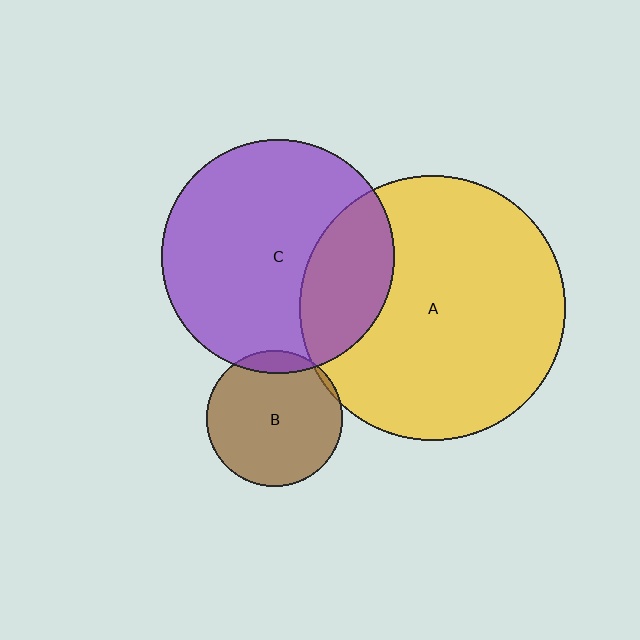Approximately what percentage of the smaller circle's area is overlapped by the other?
Approximately 5%.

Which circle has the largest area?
Circle A (yellow).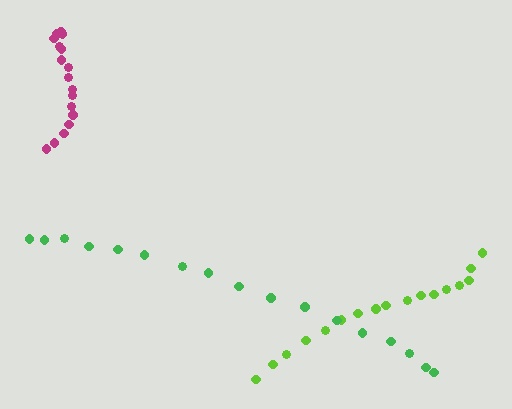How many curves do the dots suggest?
There are 3 distinct paths.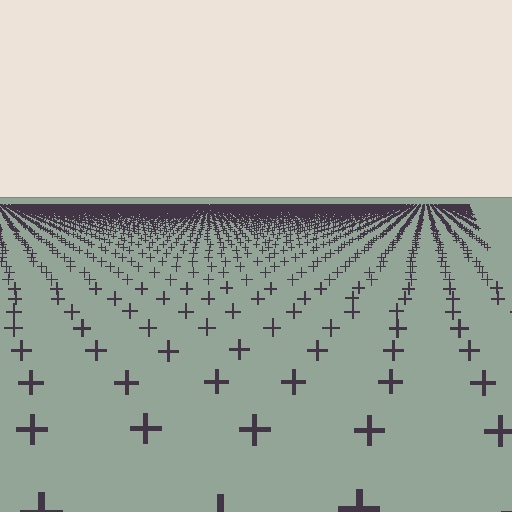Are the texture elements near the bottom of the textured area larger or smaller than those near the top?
Larger. Near the bottom, elements are closer to the viewer and appear at a bigger on-screen size.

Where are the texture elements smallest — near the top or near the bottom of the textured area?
Near the top.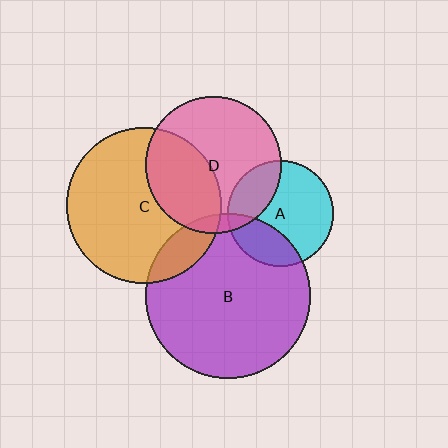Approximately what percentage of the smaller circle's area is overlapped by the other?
Approximately 40%.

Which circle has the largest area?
Circle B (purple).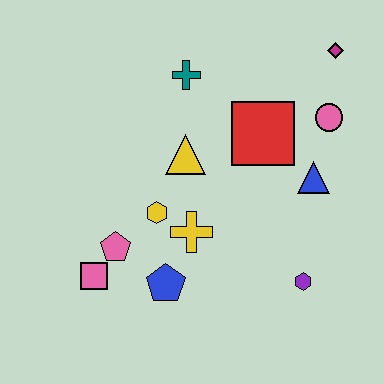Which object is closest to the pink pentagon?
The pink square is closest to the pink pentagon.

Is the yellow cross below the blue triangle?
Yes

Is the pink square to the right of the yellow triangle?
No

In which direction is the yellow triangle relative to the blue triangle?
The yellow triangle is to the left of the blue triangle.